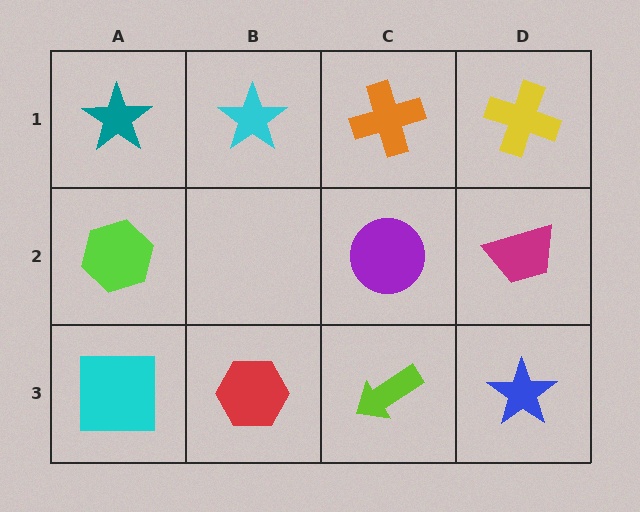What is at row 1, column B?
A cyan star.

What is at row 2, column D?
A magenta trapezoid.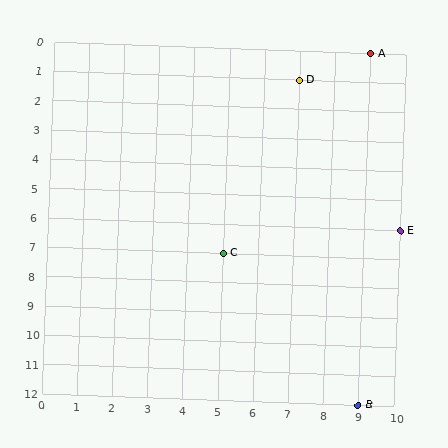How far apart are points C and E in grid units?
Points C and E are 5 columns and 1 row apart (about 5.1 grid units diagonally).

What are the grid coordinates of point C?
Point C is at grid coordinates (5, 7).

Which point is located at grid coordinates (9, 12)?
Point B is at (9, 12).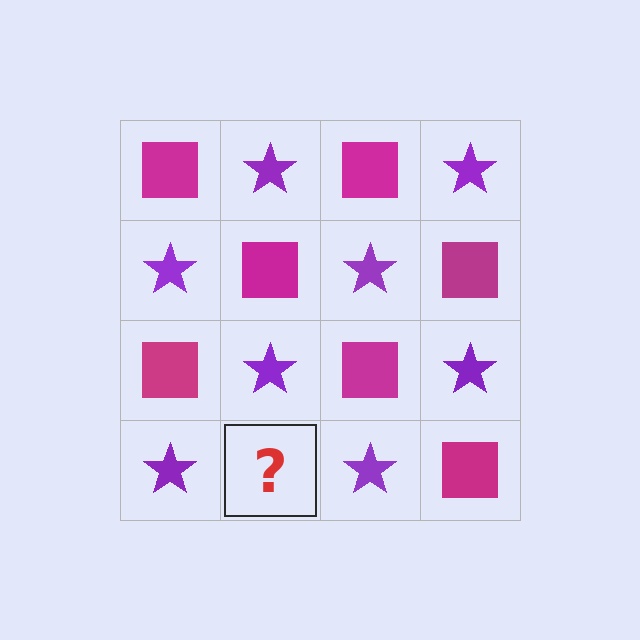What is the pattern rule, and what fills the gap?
The rule is that it alternates magenta square and purple star in a checkerboard pattern. The gap should be filled with a magenta square.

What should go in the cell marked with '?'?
The missing cell should contain a magenta square.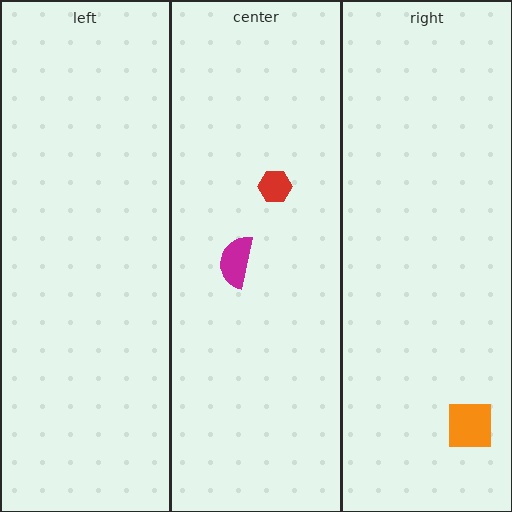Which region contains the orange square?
The right region.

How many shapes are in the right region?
1.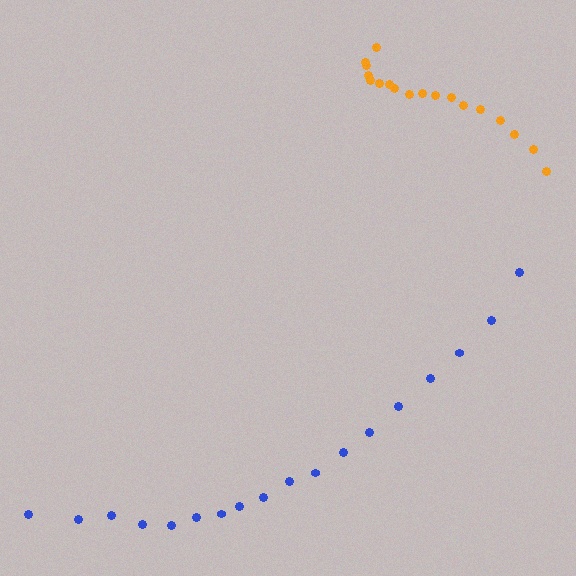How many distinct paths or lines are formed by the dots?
There are 2 distinct paths.